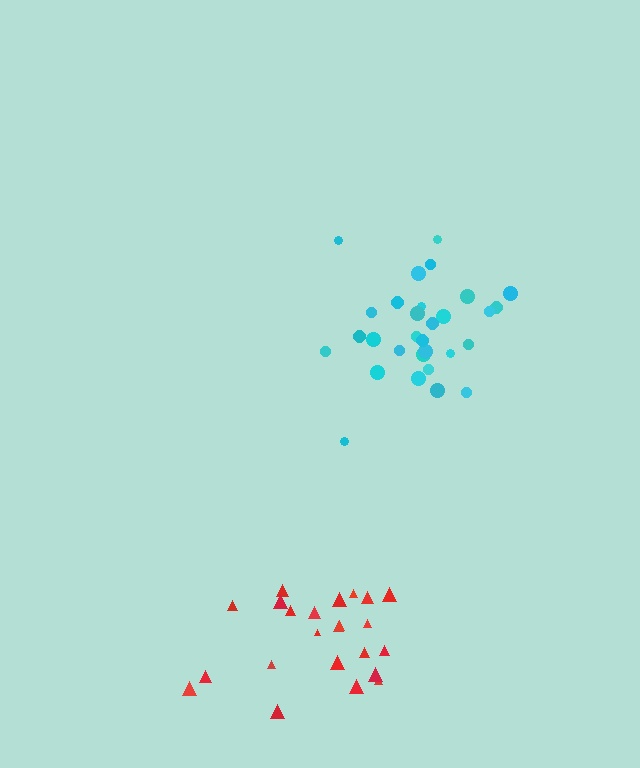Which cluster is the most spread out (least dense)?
Red.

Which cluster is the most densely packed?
Cyan.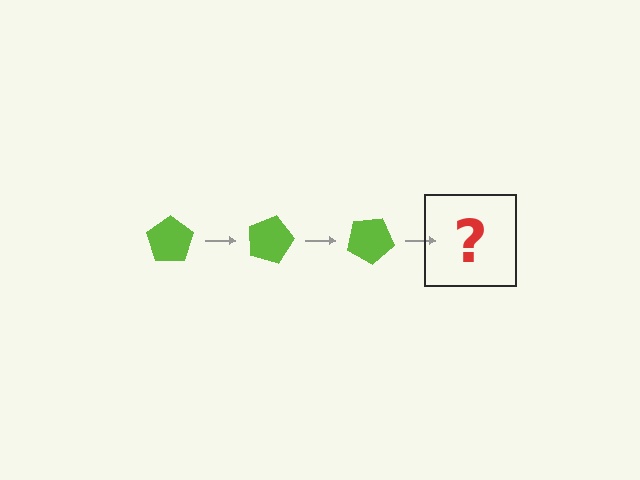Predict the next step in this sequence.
The next step is a lime pentagon rotated 45 degrees.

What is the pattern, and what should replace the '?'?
The pattern is that the pentagon rotates 15 degrees each step. The '?' should be a lime pentagon rotated 45 degrees.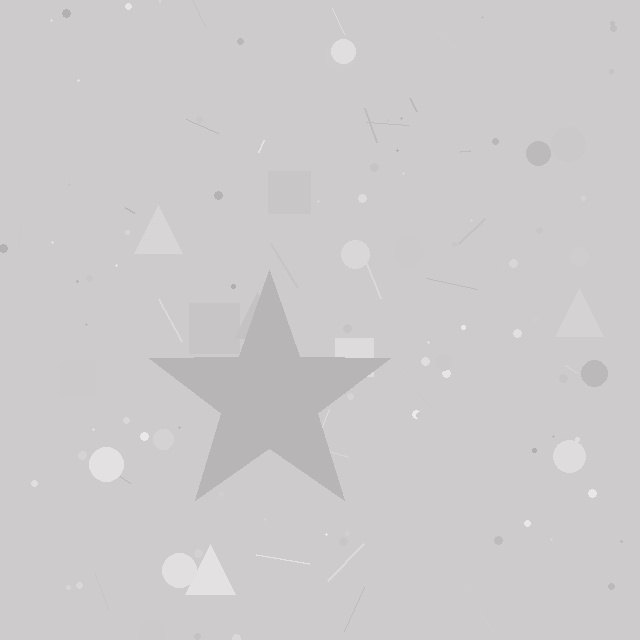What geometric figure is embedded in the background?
A star is embedded in the background.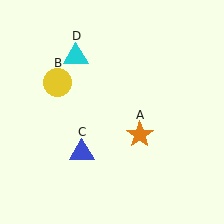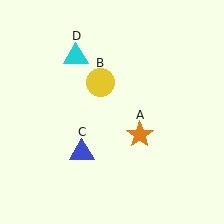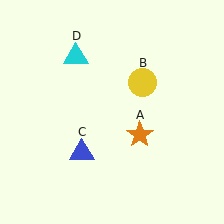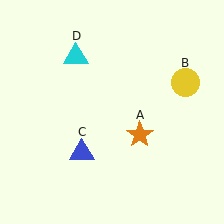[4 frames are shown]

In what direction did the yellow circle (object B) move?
The yellow circle (object B) moved right.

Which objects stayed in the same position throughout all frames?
Orange star (object A) and blue triangle (object C) and cyan triangle (object D) remained stationary.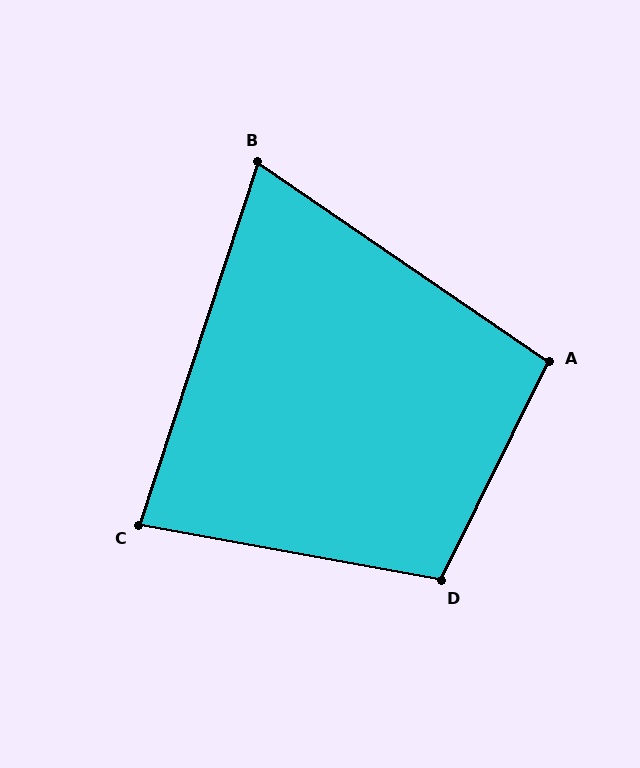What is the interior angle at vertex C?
Approximately 82 degrees (acute).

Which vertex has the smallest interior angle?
B, at approximately 74 degrees.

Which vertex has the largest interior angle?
D, at approximately 106 degrees.